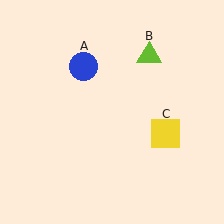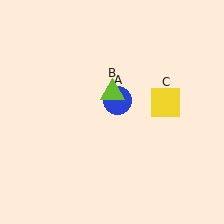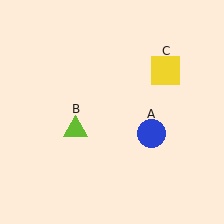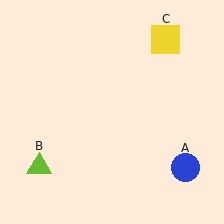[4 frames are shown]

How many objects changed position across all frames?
3 objects changed position: blue circle (object A), lime triangle (object B), yellow square (object C).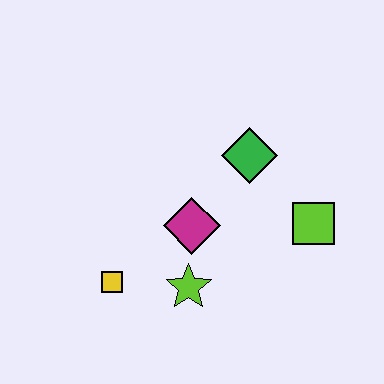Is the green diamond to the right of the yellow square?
Yes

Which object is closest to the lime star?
The magenta diamond is closest to the lime star.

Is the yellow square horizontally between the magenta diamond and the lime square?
No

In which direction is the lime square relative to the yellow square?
The lime square is to the right of the yellow square.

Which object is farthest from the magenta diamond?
The lime square is farthest from the magenta diamond.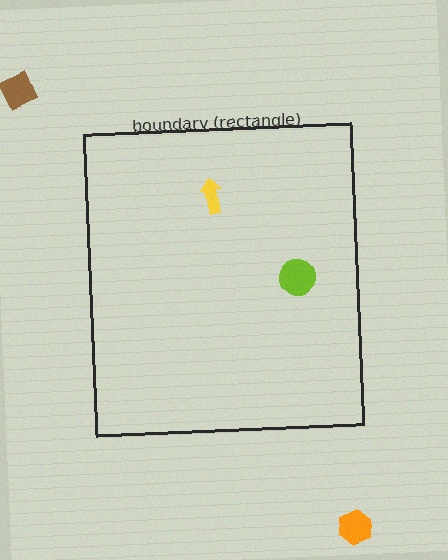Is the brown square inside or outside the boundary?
Outside.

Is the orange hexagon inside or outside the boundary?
Outside.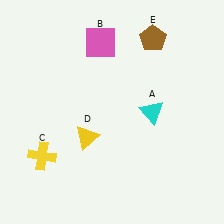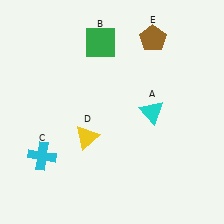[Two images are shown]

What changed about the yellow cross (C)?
In Image 1, C is yellow. In Image 2, it changed to cyan.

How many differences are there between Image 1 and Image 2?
There are 2 differences between the two images.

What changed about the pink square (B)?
In Image 1, B is pink. In Image 2, it changed to green.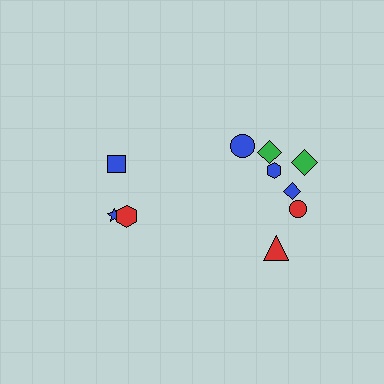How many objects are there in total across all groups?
There are 10 objects.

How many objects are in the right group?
There are 7 objects.